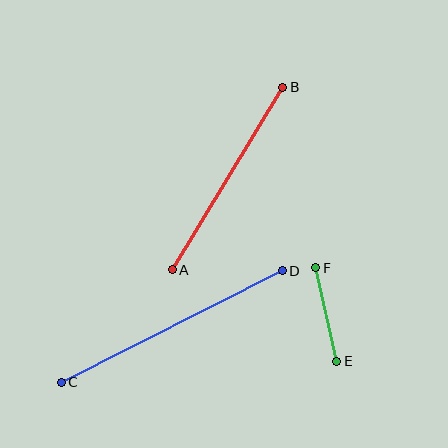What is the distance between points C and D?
The distance is approximately 248 pixels.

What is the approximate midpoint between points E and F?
The midpoint is at approximately (326, 314) pixels.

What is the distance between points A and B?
The distance is approximately 213 pixels.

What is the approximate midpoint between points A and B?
The midpoint is at approximately (227, 178) pixels.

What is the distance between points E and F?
The distance is approximately 95 pixels.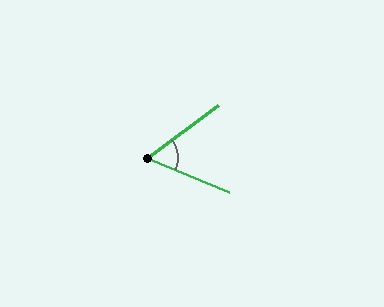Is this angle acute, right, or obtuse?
It is acute.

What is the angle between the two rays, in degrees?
Approximately 60 degrees.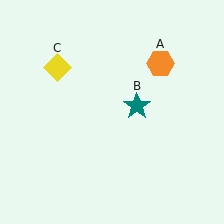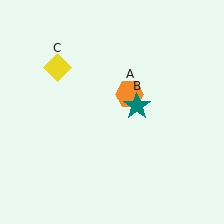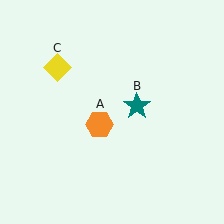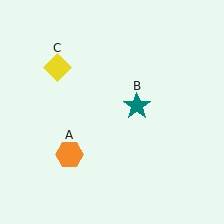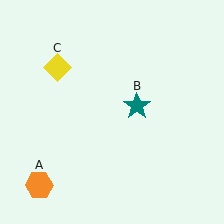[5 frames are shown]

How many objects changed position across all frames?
1 object changed position: orange hexagon (object A).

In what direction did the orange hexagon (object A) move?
The orange hexagon (object A) moved down and to the left.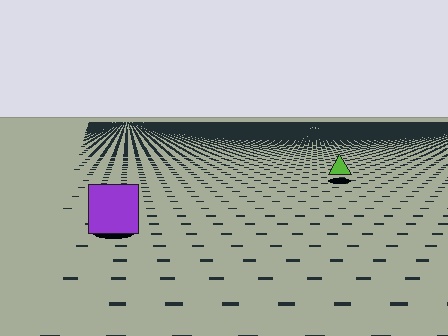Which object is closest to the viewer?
The purple square is closest. The texture marks near it are larger and more spread out.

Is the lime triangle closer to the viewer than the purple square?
No. The purple square is closer — you can tell from the texture gradient: the ground texture is coarser near it.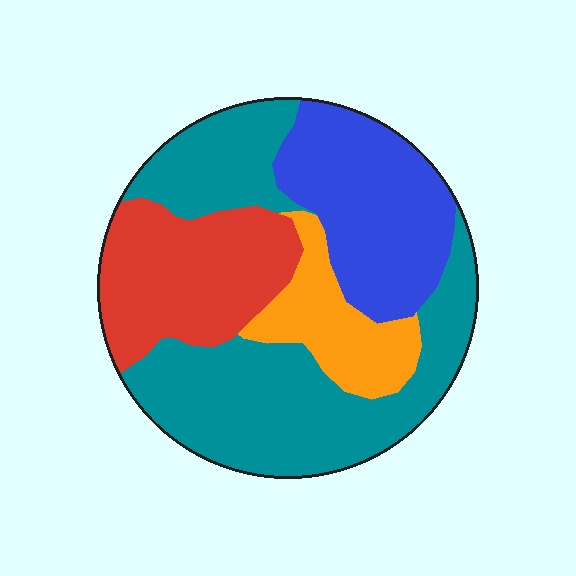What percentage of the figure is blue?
Blue takes up about one quarter (1/4) of the figure.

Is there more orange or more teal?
Teal.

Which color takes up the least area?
Orange, at roughly 10%.